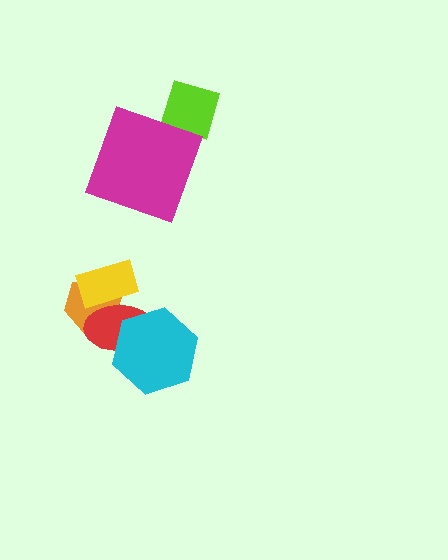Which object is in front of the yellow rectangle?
The red ellipse is in front of the yellow rectangle.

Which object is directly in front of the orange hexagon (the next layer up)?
The yellow rectangle is directly in front of the orange hexagon.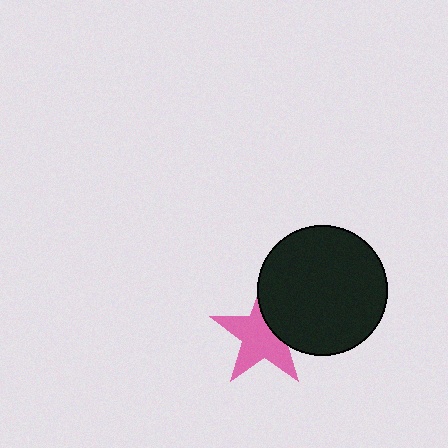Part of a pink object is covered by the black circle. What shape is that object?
It is a star.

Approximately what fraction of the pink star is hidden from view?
Roughly 33% of the pink star is hidden behind the black circle.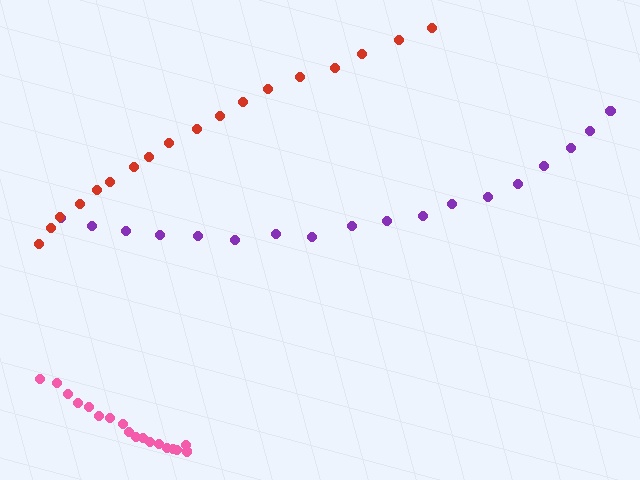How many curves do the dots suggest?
There are 3 distinct paths.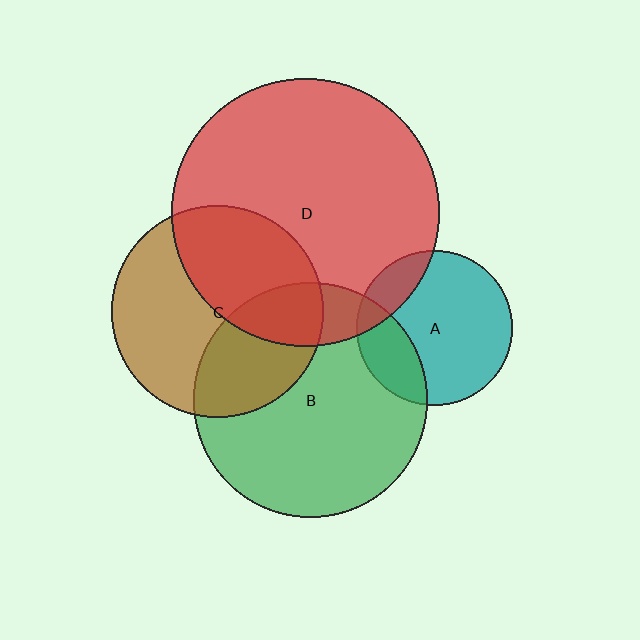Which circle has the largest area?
Circle D (red).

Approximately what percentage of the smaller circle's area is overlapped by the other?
Approximately 15%.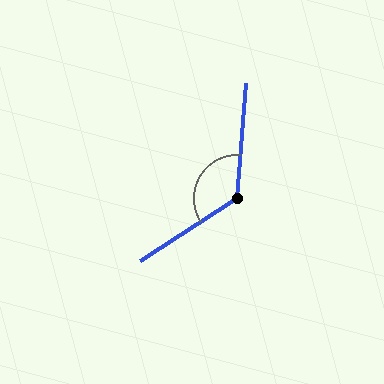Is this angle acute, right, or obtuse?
It is obtuse.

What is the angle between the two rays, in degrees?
Approximately 127 degrees.